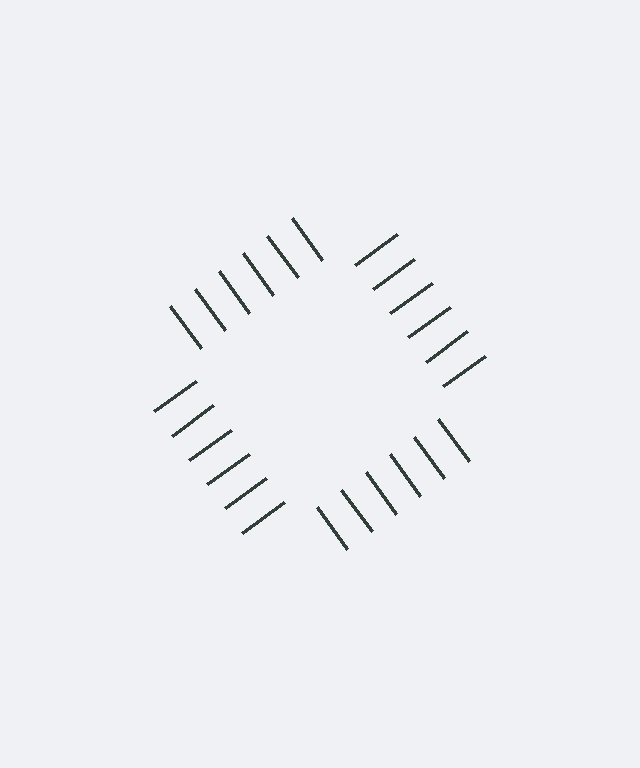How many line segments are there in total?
24 — 6 along each of the 4 edges.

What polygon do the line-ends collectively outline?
An illusory square — the line segments terminate on its edges but no continuous stroke is drawn.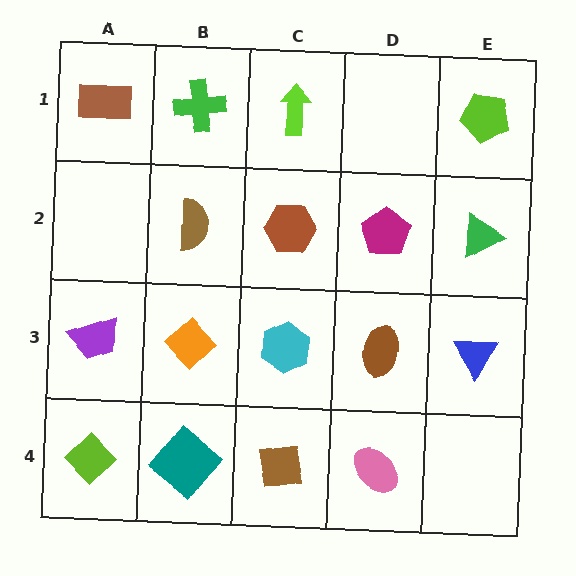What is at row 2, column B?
A brown semicircle.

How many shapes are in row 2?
4 shapes.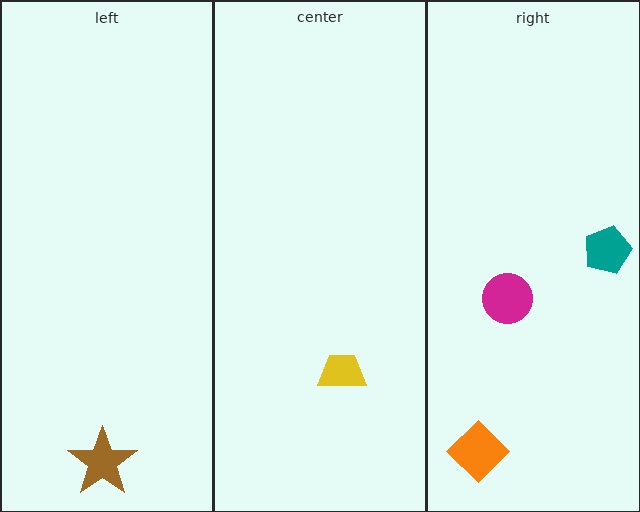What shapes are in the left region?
The brown star.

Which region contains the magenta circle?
The right region.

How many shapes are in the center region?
1.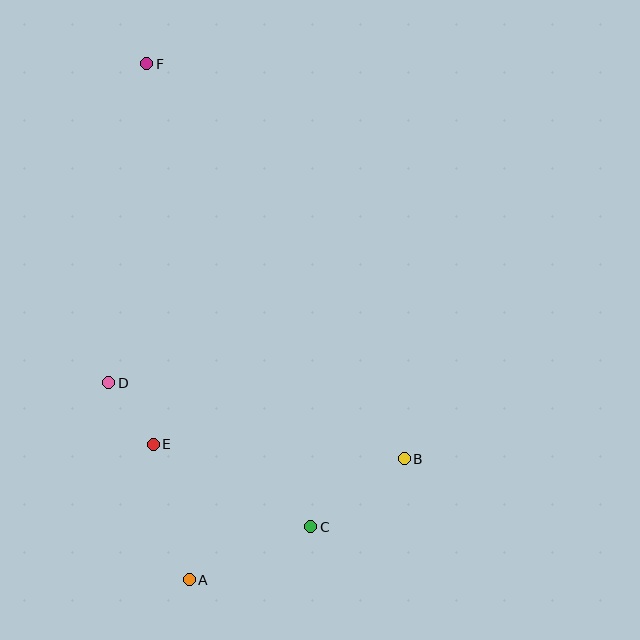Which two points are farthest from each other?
Points A and F are farthest from each other.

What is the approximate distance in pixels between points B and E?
The distance between B and E is approximately 251 pixels.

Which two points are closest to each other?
Points D and E are closest to each other.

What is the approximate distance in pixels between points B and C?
The distance between B and C is approximately 116 pixels.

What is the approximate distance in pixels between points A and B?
The distance between A and B is approximately 247 pixels.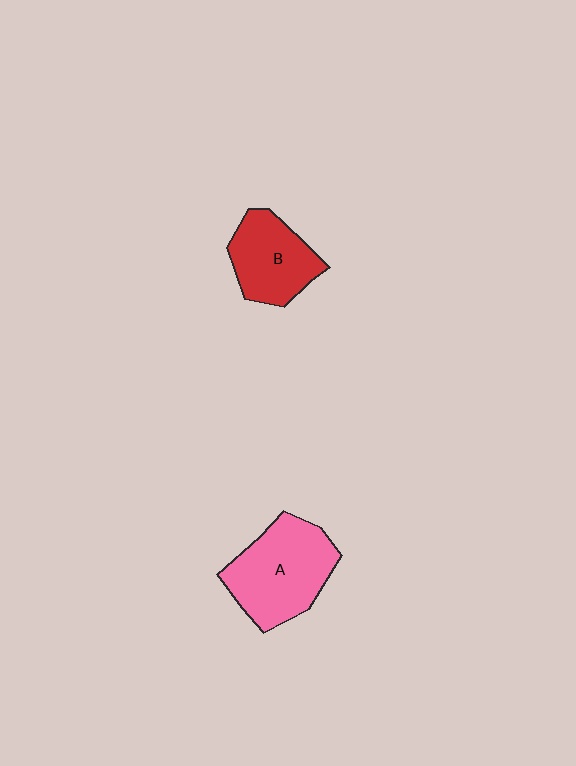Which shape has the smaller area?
Shape B (red).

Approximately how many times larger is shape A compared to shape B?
Approximately 1.4 times.